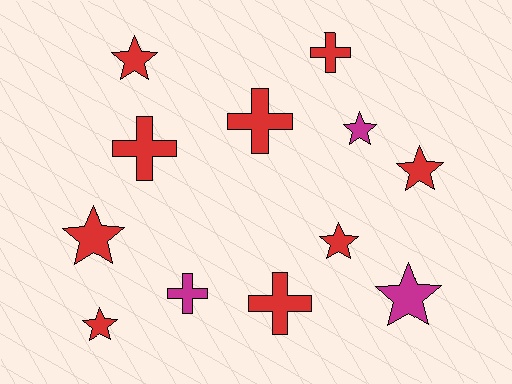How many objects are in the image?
There are 12 objects.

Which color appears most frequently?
Red, with 9 objects.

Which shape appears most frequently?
Star, with 7 objects.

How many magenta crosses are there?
There is 1 magenta cross.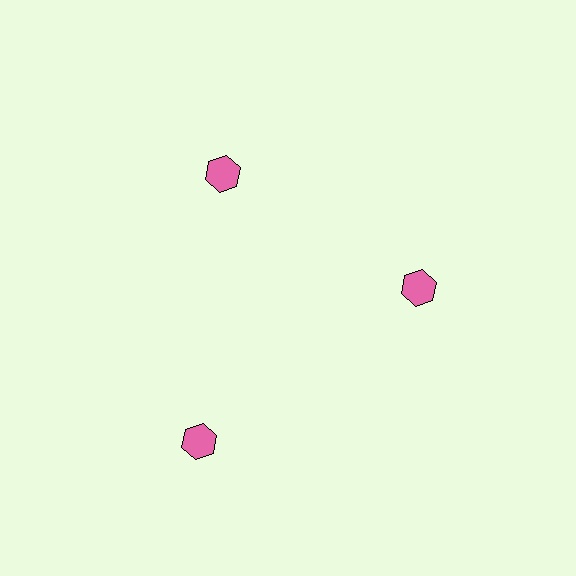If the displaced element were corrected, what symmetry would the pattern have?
It would have 3-fold rotational symmetry — the pattern would map onto itself every 120 degrees.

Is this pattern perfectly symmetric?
No. The 3 pink hexagons are arranged in a ring, but one element near the 7 o'clock position is pushed outward from the center, breaking the 3-fold rotational symmetry.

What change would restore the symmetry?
The symmetry would be restored by moving it inward, back onto the ring so that all 3 hexagons sit at equal angles and equal distance from the center.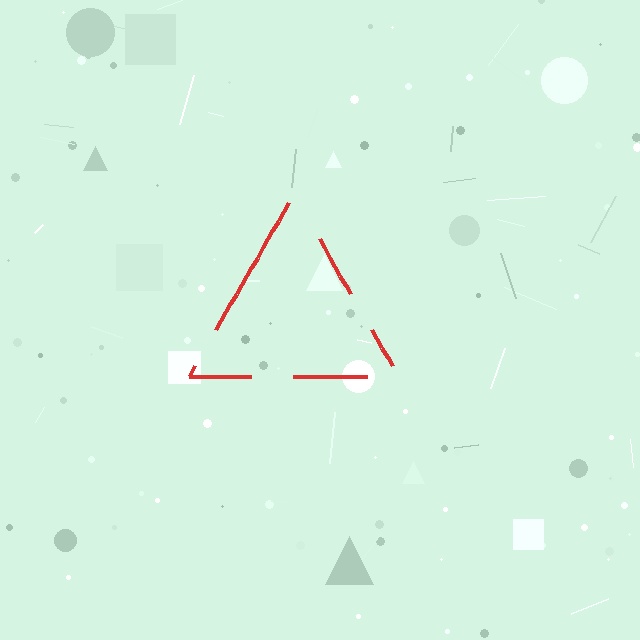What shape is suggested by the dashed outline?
The dashed outline suggests a triangle.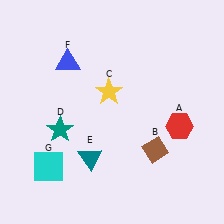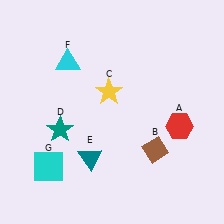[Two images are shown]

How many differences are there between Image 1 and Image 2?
There is 1 difference between the two images.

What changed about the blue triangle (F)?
In Image 1, F is blue. In Image 2, it changed to cyan.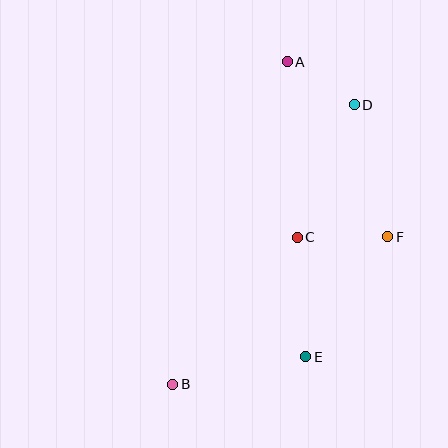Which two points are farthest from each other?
Points A and B are farthest from each other.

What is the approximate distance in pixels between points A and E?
The distance between A and E is approximately 296 pixels.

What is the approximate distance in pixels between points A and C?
The distance between A and C is approximately 176 pixels.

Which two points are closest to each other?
Points A and D are closest to each other.